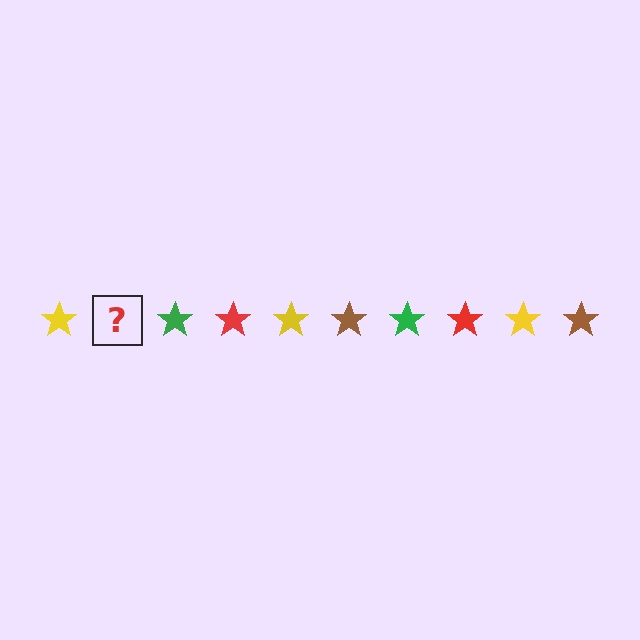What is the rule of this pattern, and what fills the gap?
The rule is that the pattern cycles through yellow, brown, green, red stars. The gap should be filled with a brown star.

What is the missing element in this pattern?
The missing element is a brown star.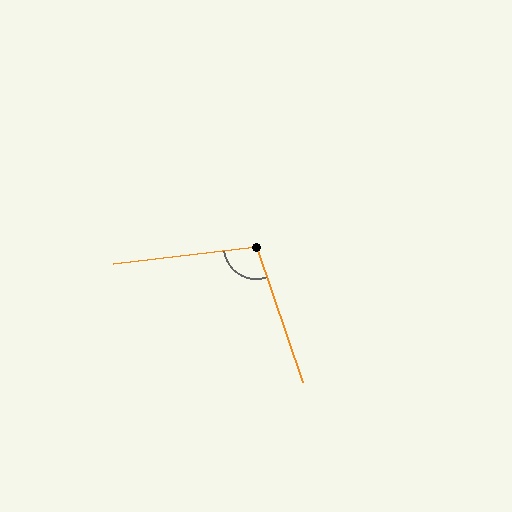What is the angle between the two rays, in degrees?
Approximately 102 degrees.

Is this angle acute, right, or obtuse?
It is obtuse.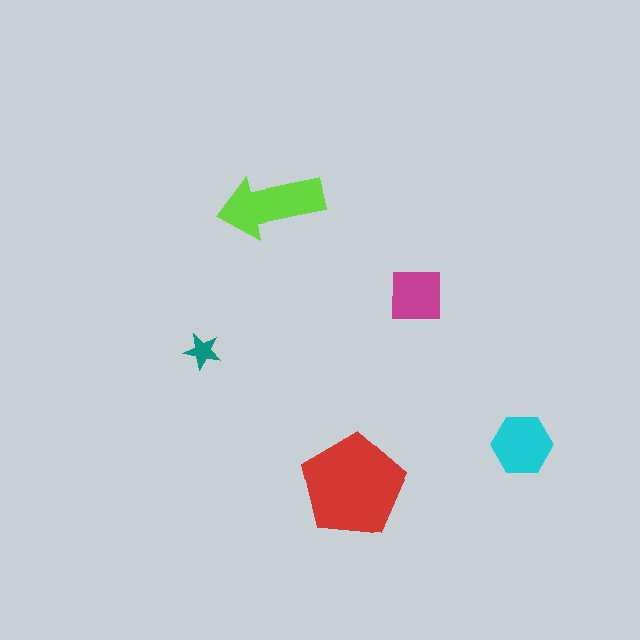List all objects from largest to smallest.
The red pentagon, the lime arrow, the cyan hexagon, the magenta square, the teal star.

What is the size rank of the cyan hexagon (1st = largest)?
3rd.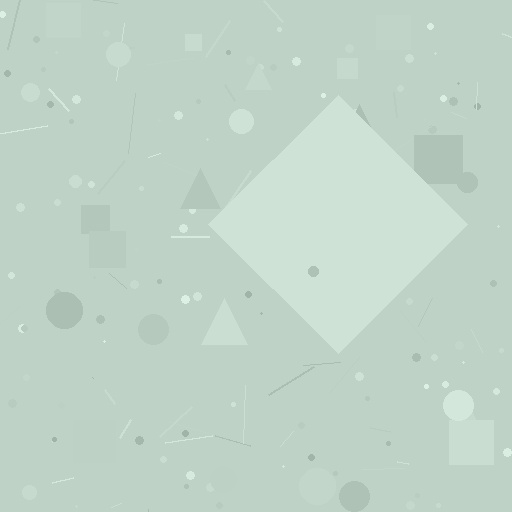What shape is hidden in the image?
A diamond is hidden in the image.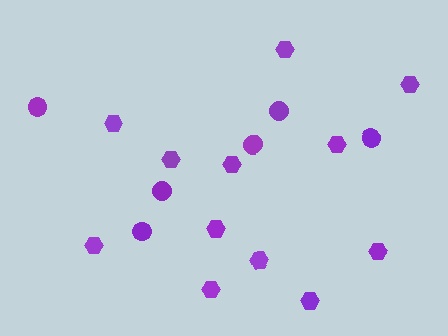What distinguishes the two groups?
There are 2 groups: one group of circles (6) and one group of hexagons (12).